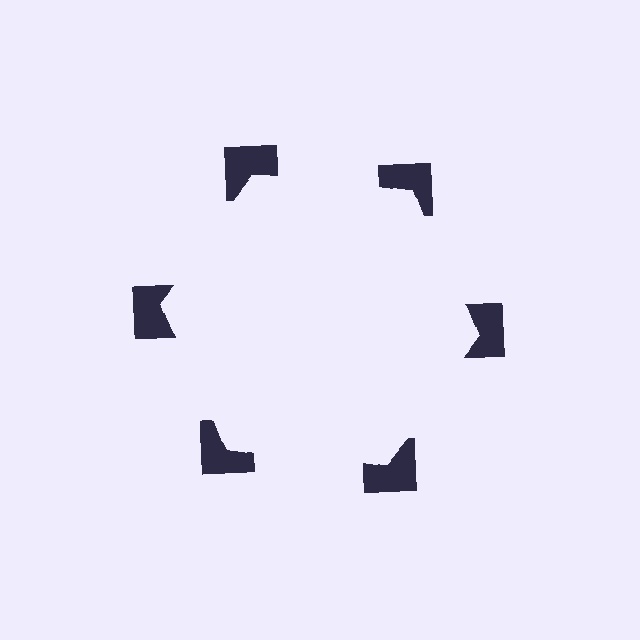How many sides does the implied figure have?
6 sides.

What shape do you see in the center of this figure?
An illusory hexagon — its edges are inferred from the aligned wedge cuts in the notched squares, not physically drawn.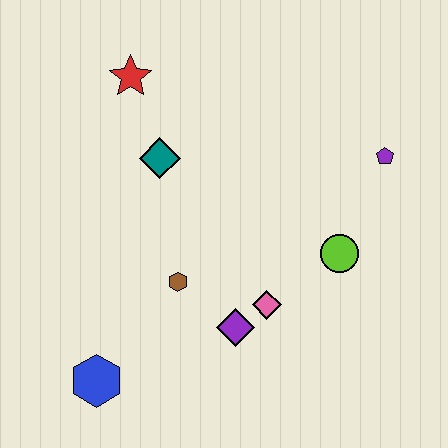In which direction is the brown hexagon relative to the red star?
The brown hexagon is below the red star.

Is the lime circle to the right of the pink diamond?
Yes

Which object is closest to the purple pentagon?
The lime circle is closest to the purple pentagon.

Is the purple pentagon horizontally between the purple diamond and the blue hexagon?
No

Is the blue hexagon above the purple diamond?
No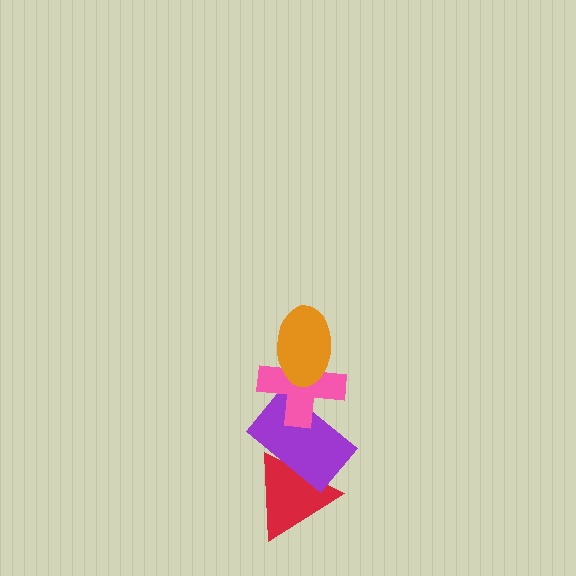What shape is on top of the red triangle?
The purple rectangle is on top of the red triangle.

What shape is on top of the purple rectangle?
The pink cross is on top of the purple rectangle.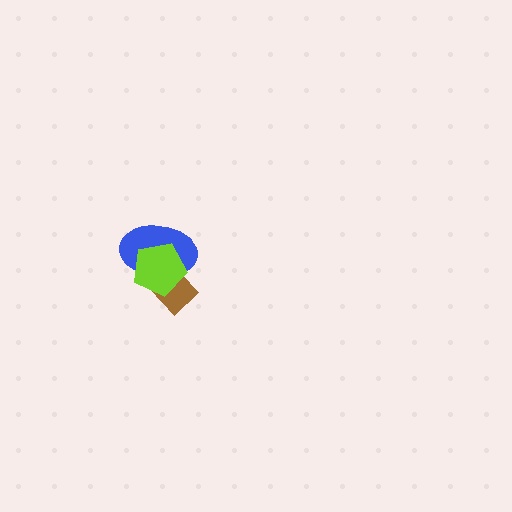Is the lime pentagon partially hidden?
No, no other shape covers it.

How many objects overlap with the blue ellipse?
2 objects overlap with the blue ellipse.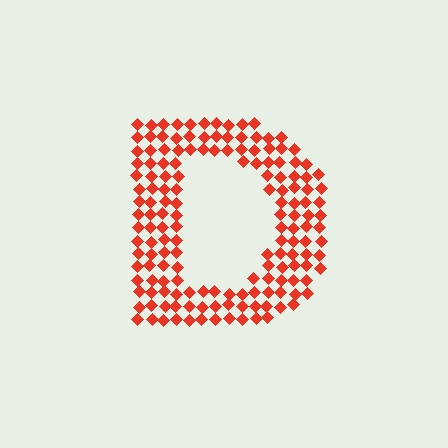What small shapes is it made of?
It is made of small diamonds.